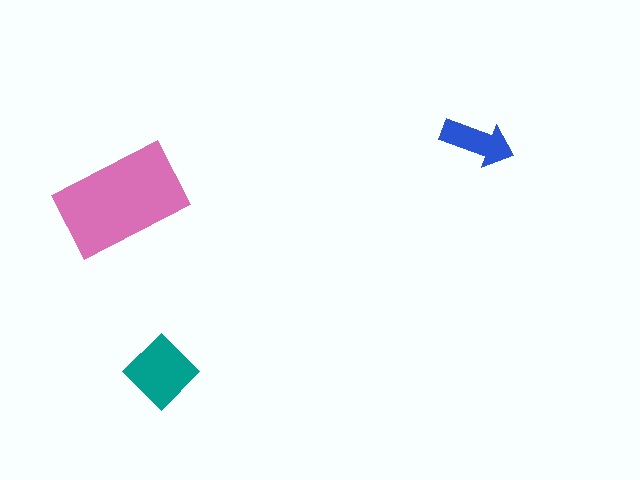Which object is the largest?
The pink rectangle.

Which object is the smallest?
The blue arrow.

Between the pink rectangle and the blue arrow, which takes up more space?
The pink rectangle.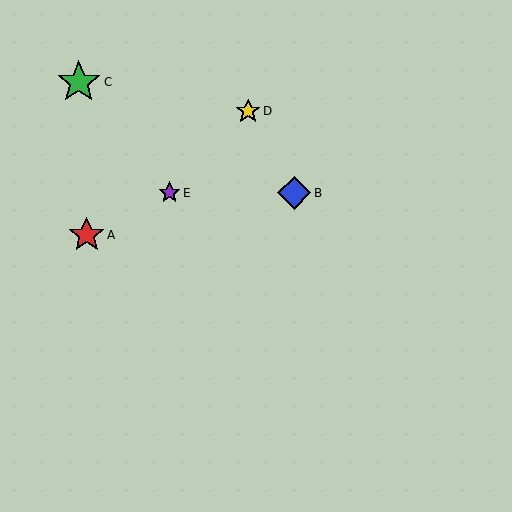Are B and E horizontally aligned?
Yes, both are at y≈193.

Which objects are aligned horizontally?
Objects B, E are aligned horizontally.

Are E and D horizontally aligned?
No, E is at y≈193 and D is at y≈111.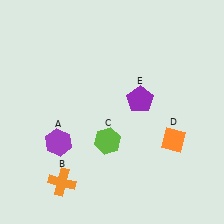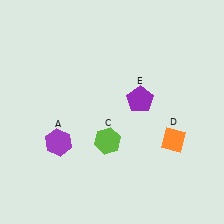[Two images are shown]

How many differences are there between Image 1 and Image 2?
There is 1 difference between the two images.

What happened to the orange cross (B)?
The orange cross (B) was removed in Image 2. It was in the bottom-left area of Image 1.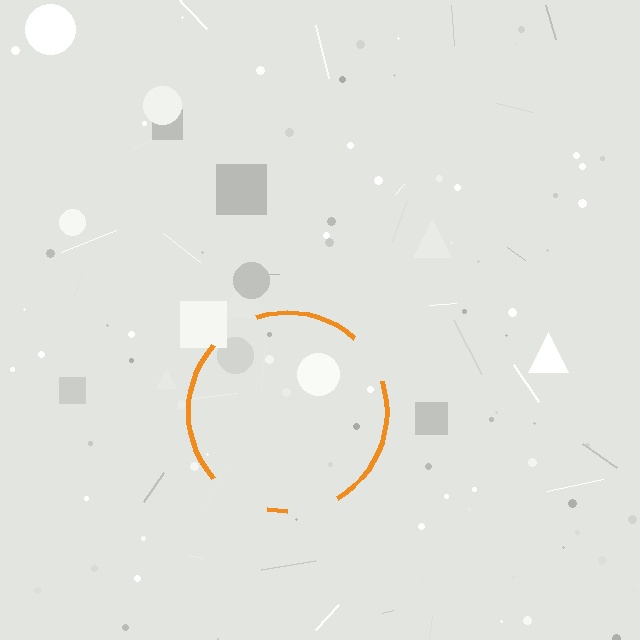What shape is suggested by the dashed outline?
The dashed outline suggests a circle.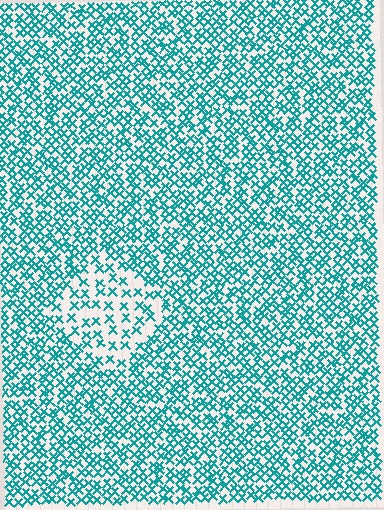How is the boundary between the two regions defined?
The boundary is defined by a change in element density (approximately 2.1x ratio). All elements are the same color, size, and shape.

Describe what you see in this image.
The image contains small teal elements arranged at two different densities. A diamond-shaped region is visible where the elements are less densely packed than the surrounding area.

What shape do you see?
I see a diamond.